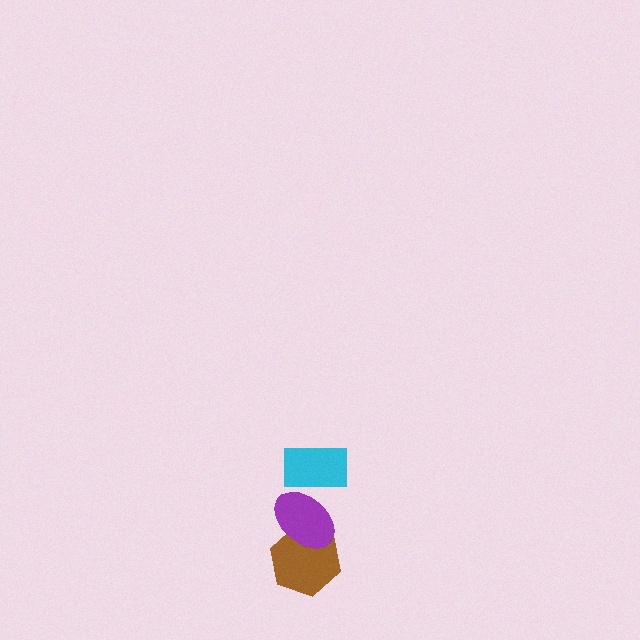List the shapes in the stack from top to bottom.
From top to bottom: the cyan rectangle, the purple ellipse, the brown hexagon.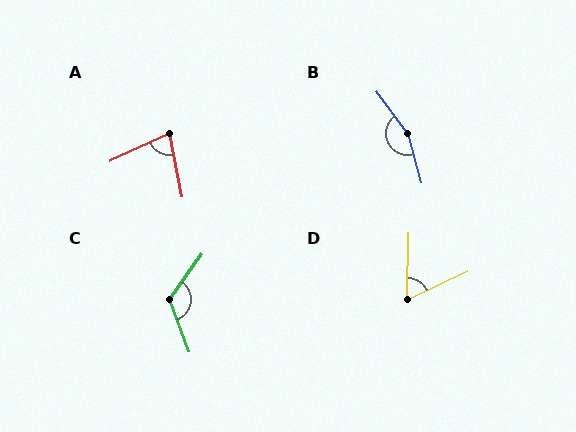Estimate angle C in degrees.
Approximately 125 degrees.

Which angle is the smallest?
D, at approximately 64 degrees.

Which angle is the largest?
B, at approximately 158 degrees.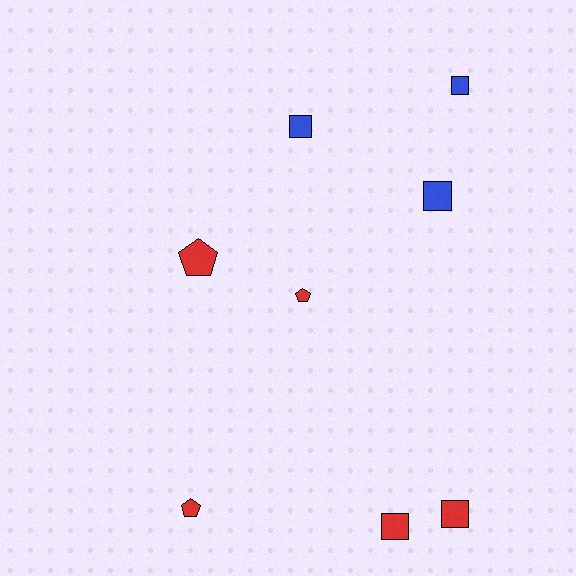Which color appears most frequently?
Red, with 5 objects.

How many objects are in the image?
There are 8 objects.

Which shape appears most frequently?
Square, with 5 objects.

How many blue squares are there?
There are 3 blue squares.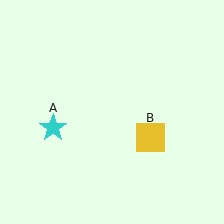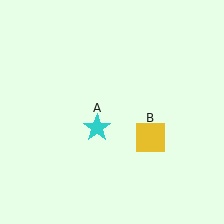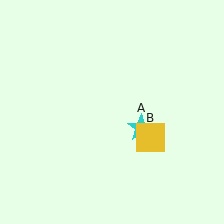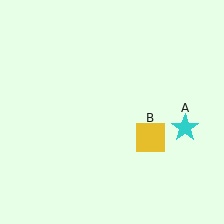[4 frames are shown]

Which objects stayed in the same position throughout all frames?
Yellow square (object B) remained stationary.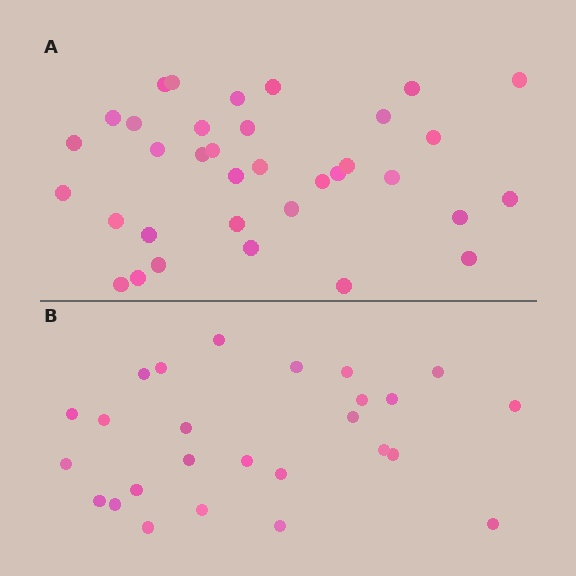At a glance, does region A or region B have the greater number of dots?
Region A (the top region) has more dots.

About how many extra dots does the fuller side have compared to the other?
Region A has roughly 8 or so more dots than region B.